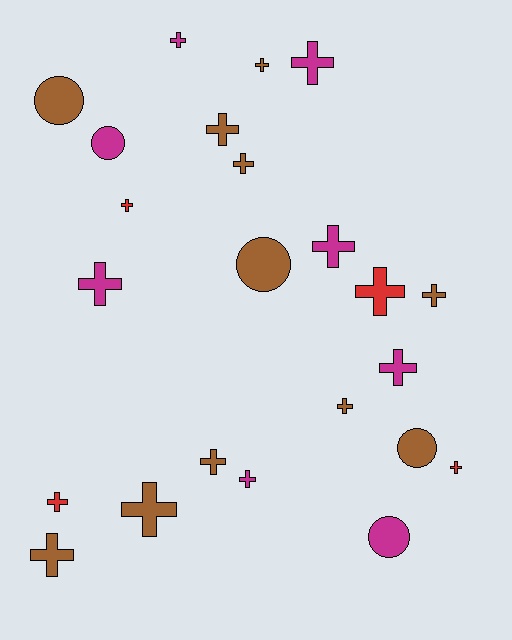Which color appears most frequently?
Brown, with 11 objects.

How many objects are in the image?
There are 23 objects.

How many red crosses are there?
There are 4 red crosses.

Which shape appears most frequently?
Cross, with 18 objects.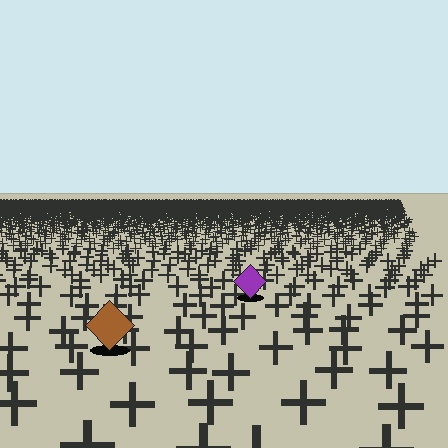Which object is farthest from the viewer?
The purple diamond is farthest from the viewer. It appears smaller and the ground texture around it is denser.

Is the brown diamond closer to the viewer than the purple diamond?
Yes. The brown diamond is closer — you can tell from the texture gradient: the ground texture is coarser near it.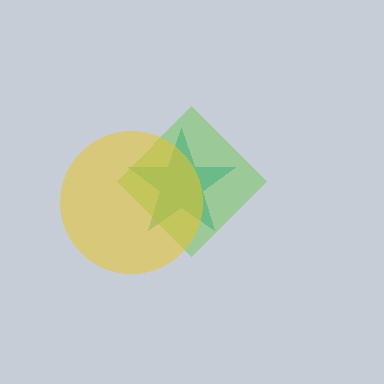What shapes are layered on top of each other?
The layered shapes are: a teal star, a lime diamond, a yellow circle.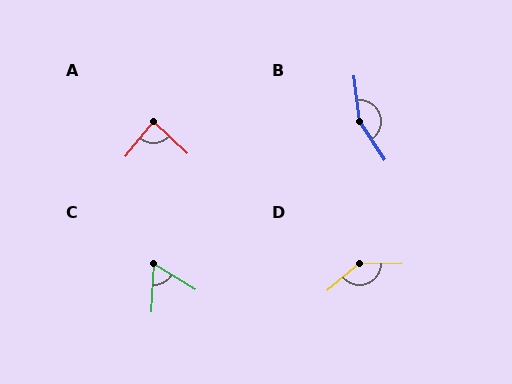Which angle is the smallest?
C, at approximately 62 degrees.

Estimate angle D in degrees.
Approximately 141 degrees.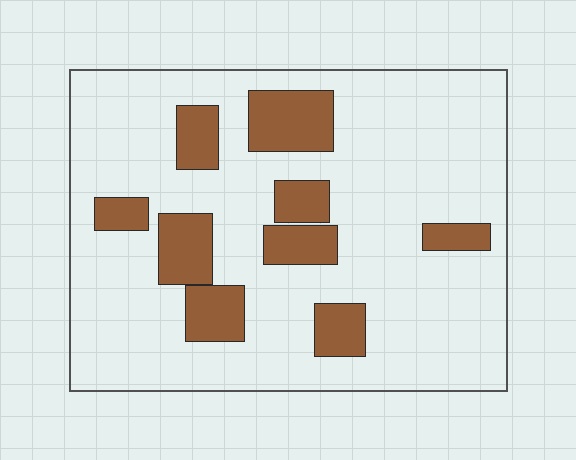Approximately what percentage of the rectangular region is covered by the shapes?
Approximately 20%.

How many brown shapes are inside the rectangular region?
9.